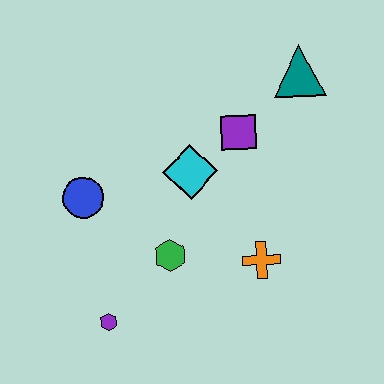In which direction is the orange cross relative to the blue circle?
The orange cross is to the right of the blue circle.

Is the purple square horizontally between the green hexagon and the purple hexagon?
No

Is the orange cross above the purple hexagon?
Yes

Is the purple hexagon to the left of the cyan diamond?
Yes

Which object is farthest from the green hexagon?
The teal triangle is farthest from the green hexagon.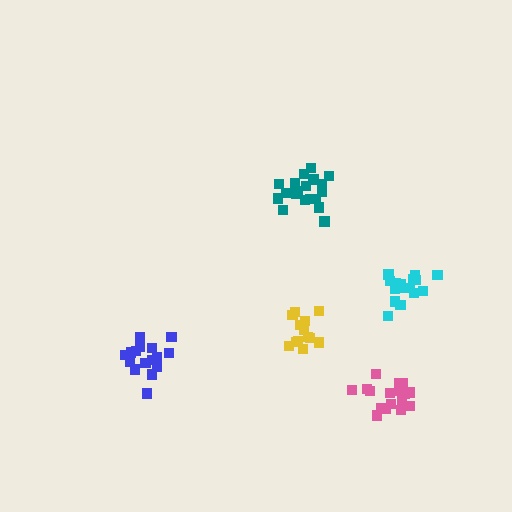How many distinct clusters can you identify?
There are 5 distinct clusters.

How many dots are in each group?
Group 1: 18 dots, Group 2: 19 dots, Group 3: 17 dots, Group 4: 13 dots, Group 5: 16 dots (83 total).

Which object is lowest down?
The pink cluster is bottommost.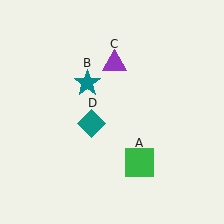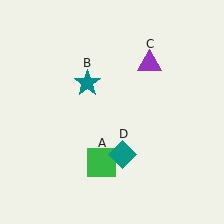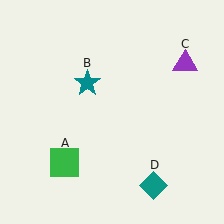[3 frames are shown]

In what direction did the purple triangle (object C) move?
The purple triangle (object C) moved right.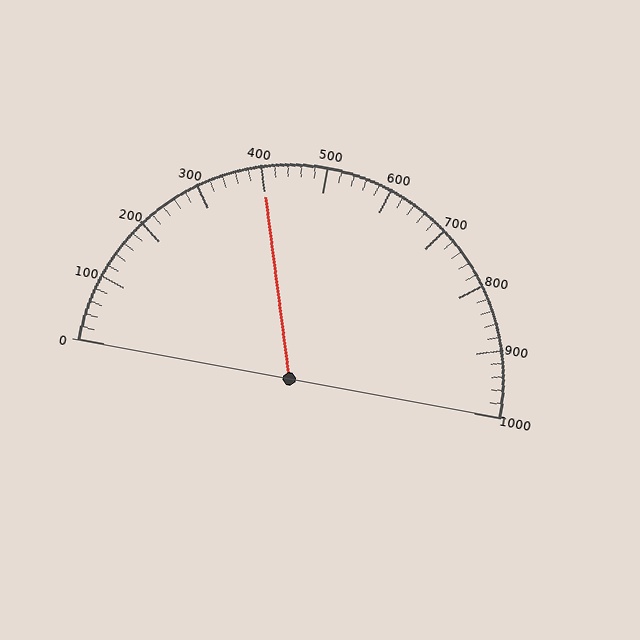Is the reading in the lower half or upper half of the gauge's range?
The reading is in the lower half of the range (0 to 1000).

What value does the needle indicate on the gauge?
The needle indicates approximately 400.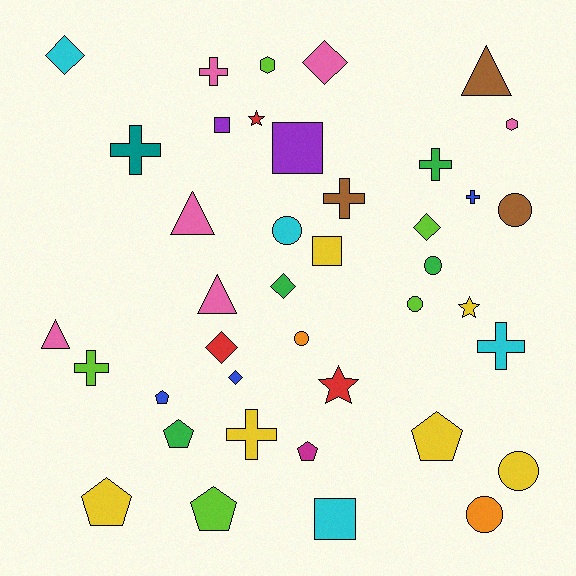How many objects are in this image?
There are 40 objects.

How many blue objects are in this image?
There are 3 blue objects.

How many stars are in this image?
There are 3 stars.